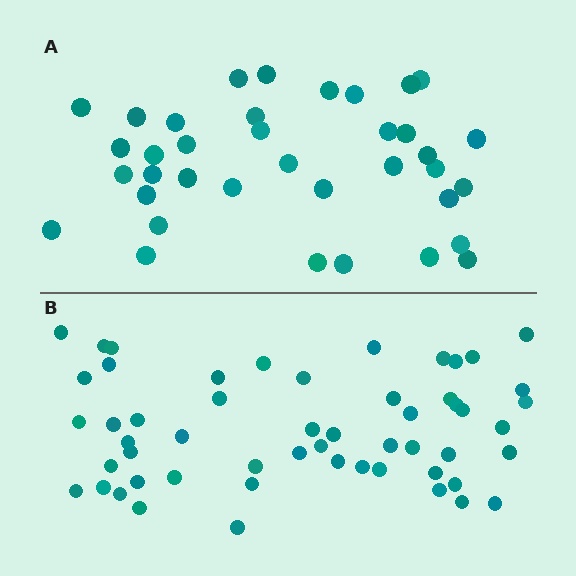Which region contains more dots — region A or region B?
Region B (the bottom region) has more dots.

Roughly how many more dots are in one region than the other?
Region B has approximately 15 more dots than region A.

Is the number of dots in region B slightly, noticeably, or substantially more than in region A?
Region B has substantially more. The ratio is roughly 1.5 to 1.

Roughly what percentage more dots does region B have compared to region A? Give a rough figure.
About 45% more.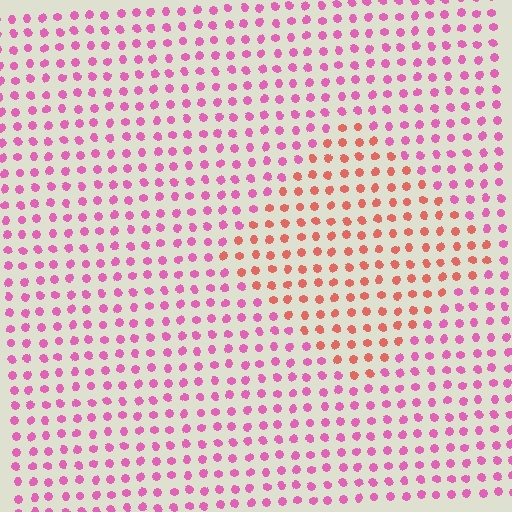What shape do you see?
I see a diamond.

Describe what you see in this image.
The image is filled with small pink elements in a uniform arrangement. A diamond-shaped region is visible where the elements are tinted to a slightly different hue, forming a subtle color boundary.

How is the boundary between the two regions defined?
The boundary is defined purely by a slight shift in hue (about 44 degrees). Spacing, size, and orientation are identical on both sides.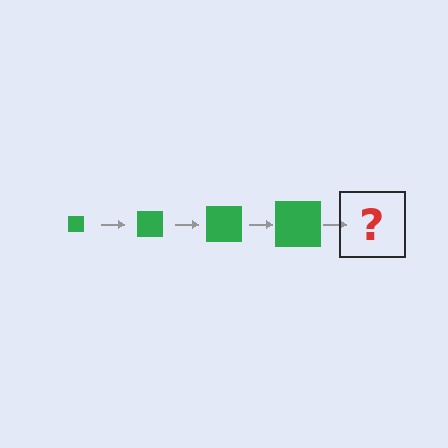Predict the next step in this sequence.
The next step is a green square, larger than the previous one.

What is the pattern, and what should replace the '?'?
The pattern is that the square gets progressively larger each step. The '?' should be a green square, larger than the previous one.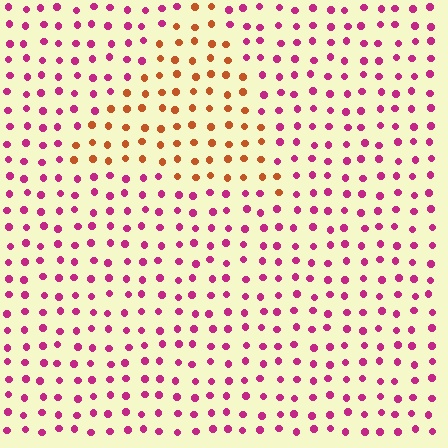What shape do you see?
I see a triangle.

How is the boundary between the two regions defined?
The boundary is defined purely by a slight shift in hue (about 55 degrees). Spacing, size, and orientation are identical on both sides.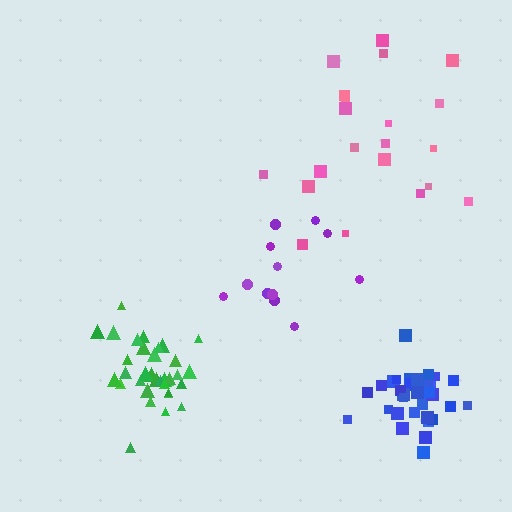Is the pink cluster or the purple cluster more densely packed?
Purple.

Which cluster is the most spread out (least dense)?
Pink.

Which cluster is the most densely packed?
Blue.